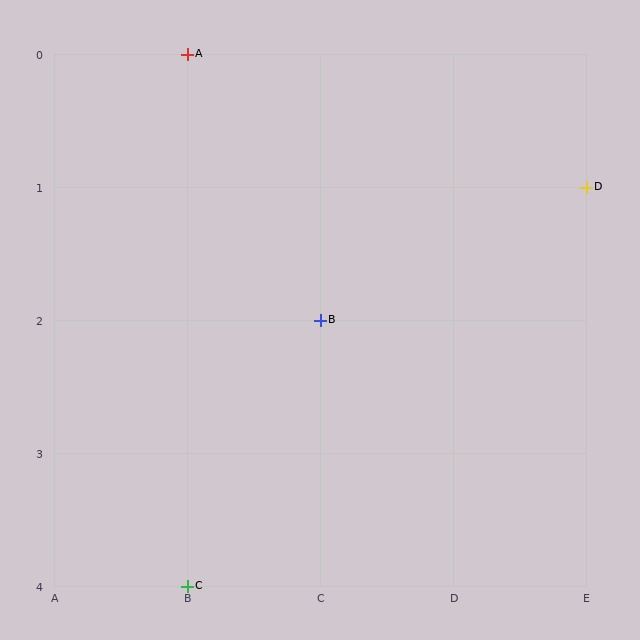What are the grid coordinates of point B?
Point B is at grid coordinates (C, 2).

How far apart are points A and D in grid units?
Points A and D are 3 columns and 1 row apart (about 3.2 grid units diagonally).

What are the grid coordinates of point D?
Point D is at grid coordinates (E, 1).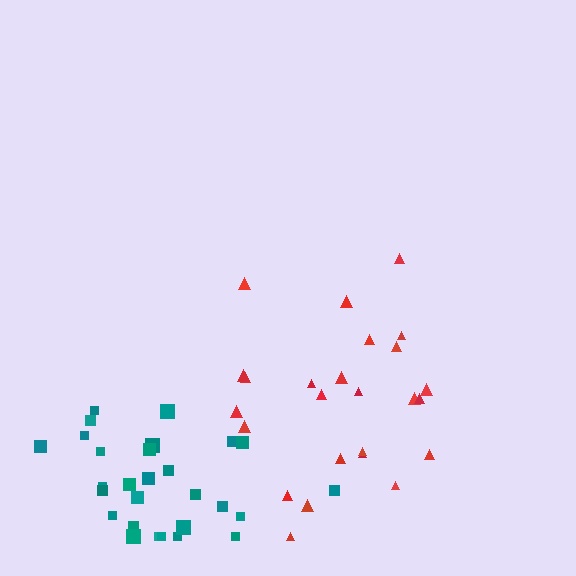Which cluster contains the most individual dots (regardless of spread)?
Teal (28).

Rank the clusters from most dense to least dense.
teal, red.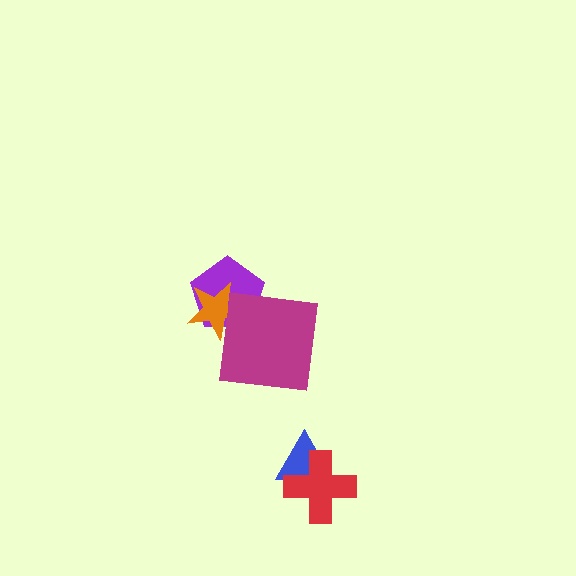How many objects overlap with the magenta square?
2 objects overlap with the magenta square.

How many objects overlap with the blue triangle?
1 object overlaps with the blue triangle.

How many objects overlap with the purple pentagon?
2 objects overlap with the purple pentagon.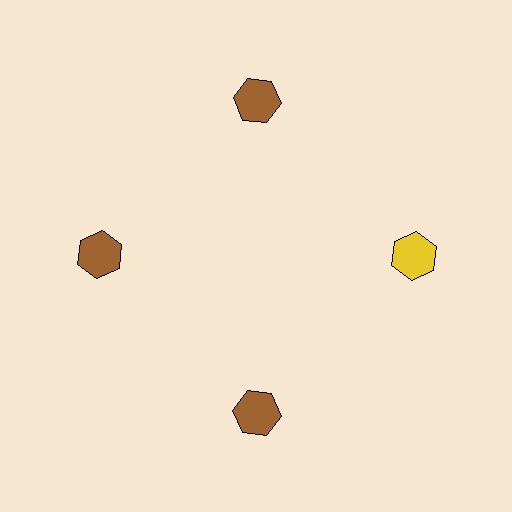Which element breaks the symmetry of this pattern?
The yellow hexagon at roughly the 3 o'clock position breaks the symmetry. All other shapes are brown hexagons.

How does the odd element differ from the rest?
It has a different color: yellow instead of brown.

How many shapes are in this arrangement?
There are 4 shapes arranged in a ring pattern.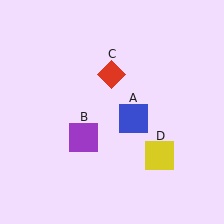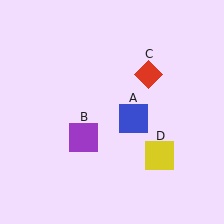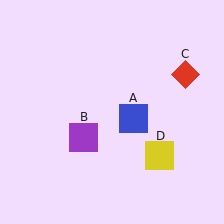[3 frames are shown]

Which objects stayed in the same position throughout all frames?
Blue square (object A) and purple square (object B) and yellow square (object D) remained stationary.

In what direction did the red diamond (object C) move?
The red diamond (object C) moved right.